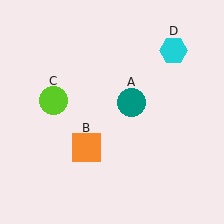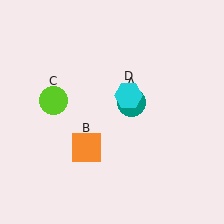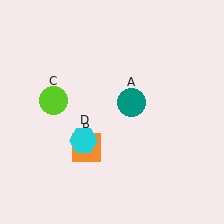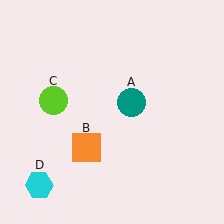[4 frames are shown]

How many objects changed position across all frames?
1 object changed position: cyan hexagon (object D).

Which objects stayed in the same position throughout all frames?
Teal circle (object A) and orange square (object B) and lime circle (object C) remained stationary.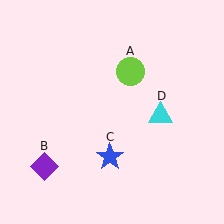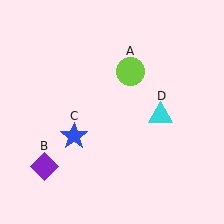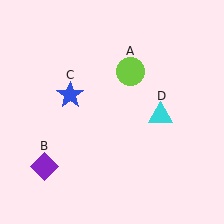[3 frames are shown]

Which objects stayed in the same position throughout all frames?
Lime circle (object A) and purple diamond (object B) and cyan triangle (object D) remained stationary.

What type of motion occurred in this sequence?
The blue star (object C) rotated clockwise around the center of the scene.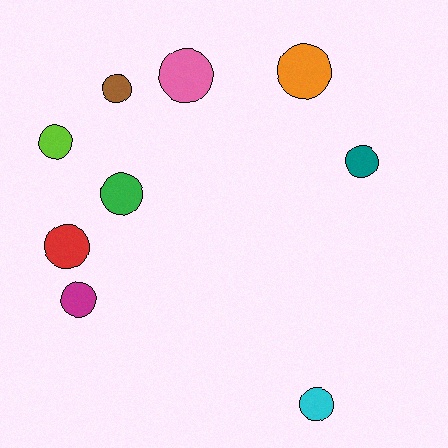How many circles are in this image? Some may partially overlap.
There are 9 circles.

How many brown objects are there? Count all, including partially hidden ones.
There is 1 brown object.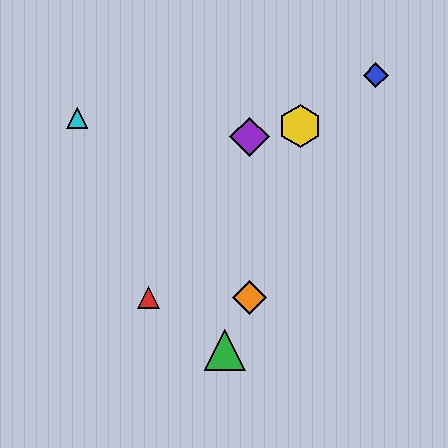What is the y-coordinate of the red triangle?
The red triangle is at y≈298.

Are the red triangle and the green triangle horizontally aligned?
No, the red triangle is at y≈298 and the green triangle is at y≈350.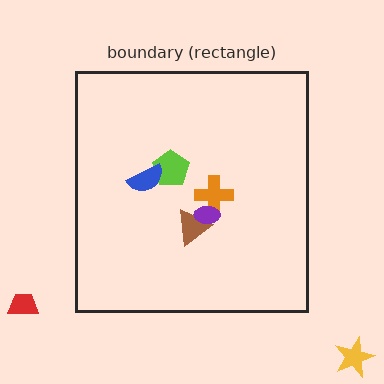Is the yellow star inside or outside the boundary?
Outside.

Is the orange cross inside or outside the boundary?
Inside.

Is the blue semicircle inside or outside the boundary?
Inside.